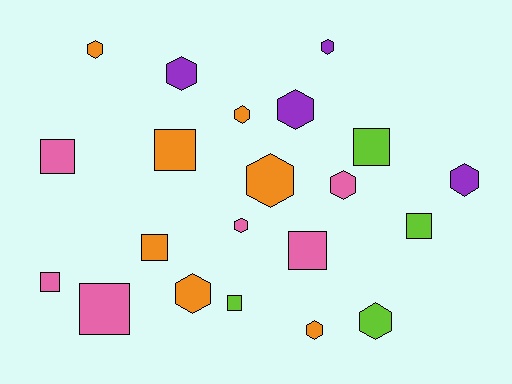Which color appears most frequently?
Orange, with 7 objects.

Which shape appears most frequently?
Hexagon, with 12 objects.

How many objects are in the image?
There are 21 objects.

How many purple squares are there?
There are no purple squares.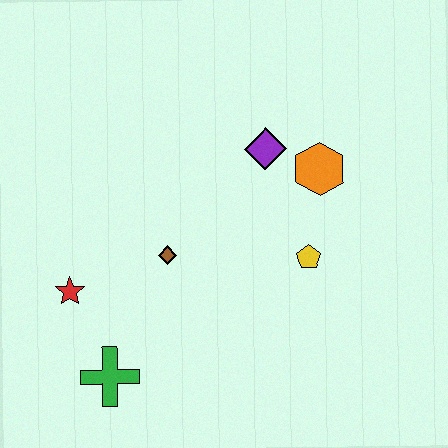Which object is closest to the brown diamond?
The red star is closest to the brown diamond.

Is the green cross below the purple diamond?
Yes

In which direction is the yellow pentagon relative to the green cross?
The yellow pentagon is to the right of the green cross.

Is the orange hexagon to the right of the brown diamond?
Yes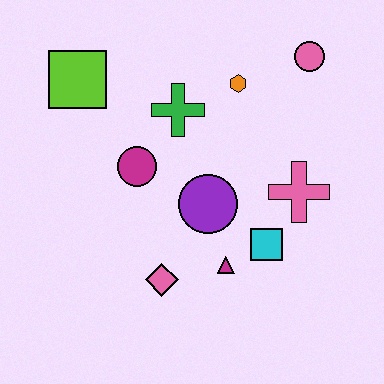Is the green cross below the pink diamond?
No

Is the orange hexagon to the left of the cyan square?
Yes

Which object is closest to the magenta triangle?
The cyan square is closest to the magenta triangle.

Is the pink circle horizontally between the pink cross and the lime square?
No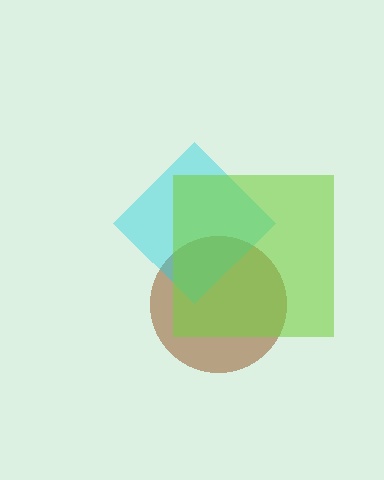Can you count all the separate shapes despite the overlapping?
Yes, there are 3 separate shapes.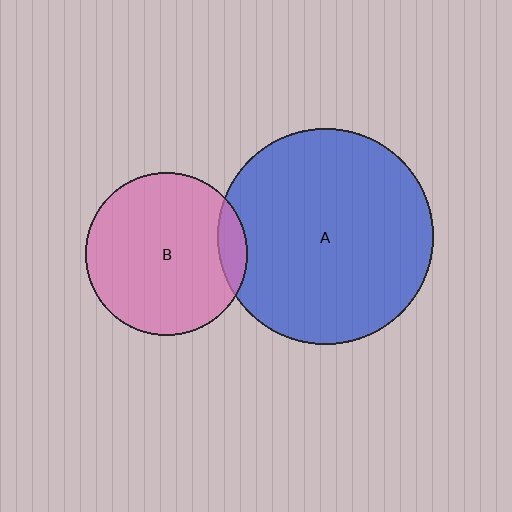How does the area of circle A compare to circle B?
Approximately 1.8 times.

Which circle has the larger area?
Circle A (blue).